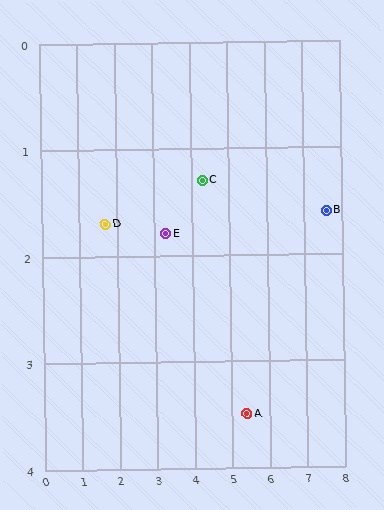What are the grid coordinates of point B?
Point B is at approximately (7.6, 1.6).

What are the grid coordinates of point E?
Point E is at approximately (3.3, 1.8).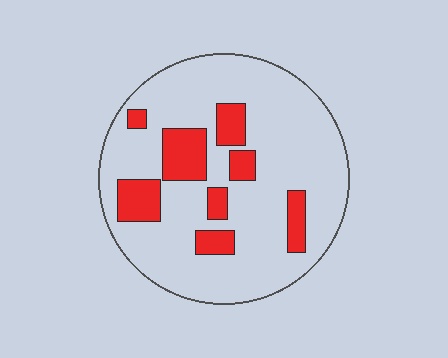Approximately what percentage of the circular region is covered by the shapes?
Approximately 20%.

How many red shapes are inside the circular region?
8.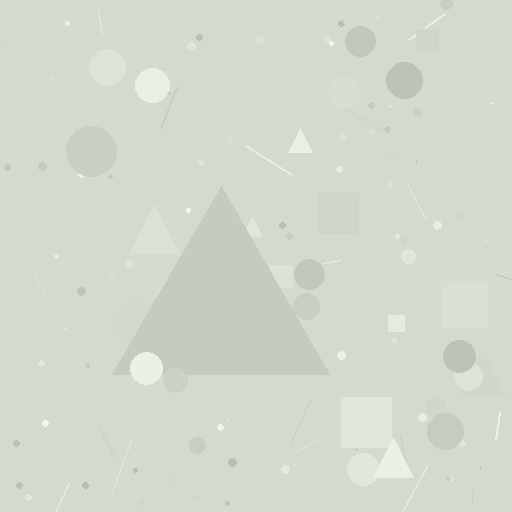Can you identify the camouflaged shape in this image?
The camouflaged shape is a triangle.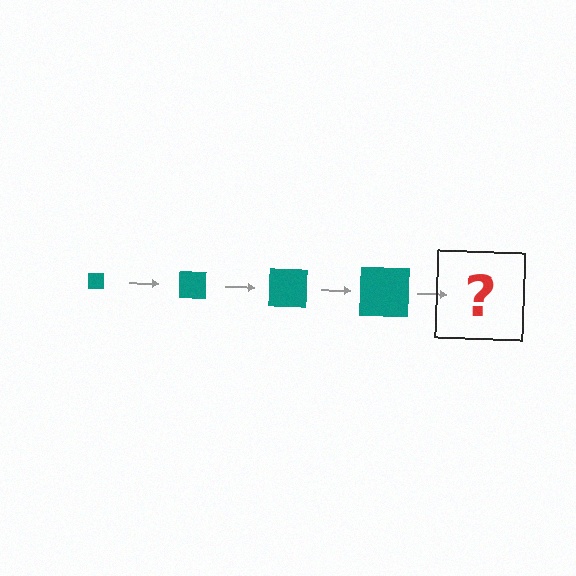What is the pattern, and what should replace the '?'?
The pattern is that the square gets progressively larger each step. The '?' should be a teal square, larger than the previous one.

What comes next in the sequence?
The next element should be a teal square, larger than the previous one.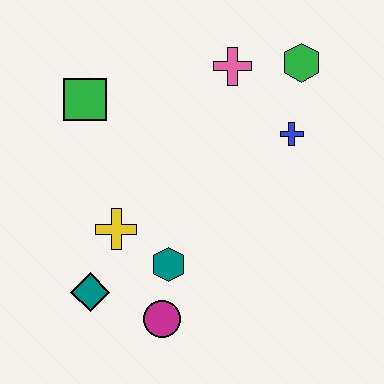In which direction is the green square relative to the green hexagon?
The green square is to the left of the green hexagon.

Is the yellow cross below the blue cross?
Yes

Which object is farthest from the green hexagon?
The teal diamond is farthest from the green hexagon.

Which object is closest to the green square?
The yellow cross is closest to the green square.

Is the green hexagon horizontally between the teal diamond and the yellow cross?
No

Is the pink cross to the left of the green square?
No